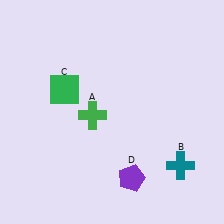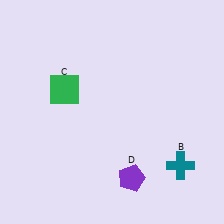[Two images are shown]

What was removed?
The green cross (A) was removed in Image 2.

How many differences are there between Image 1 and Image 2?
There is 1 difference between the two images.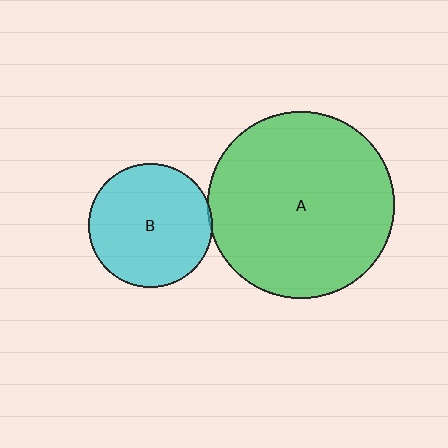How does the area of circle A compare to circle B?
Approximately 2.3 times.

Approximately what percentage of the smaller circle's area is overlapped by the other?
Approximately 5%.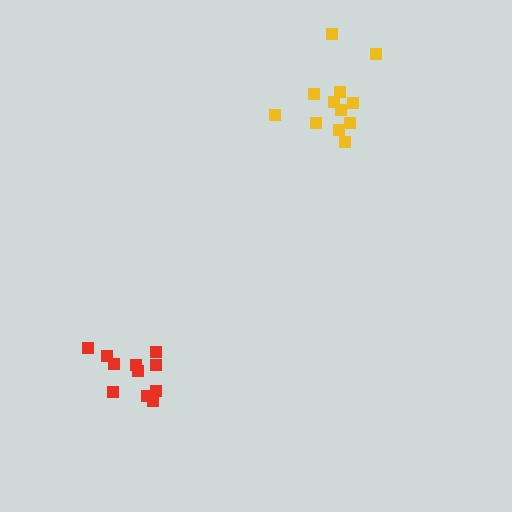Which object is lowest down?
The red cluster is bottommost.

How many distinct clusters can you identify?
There are 2 distinct clusters.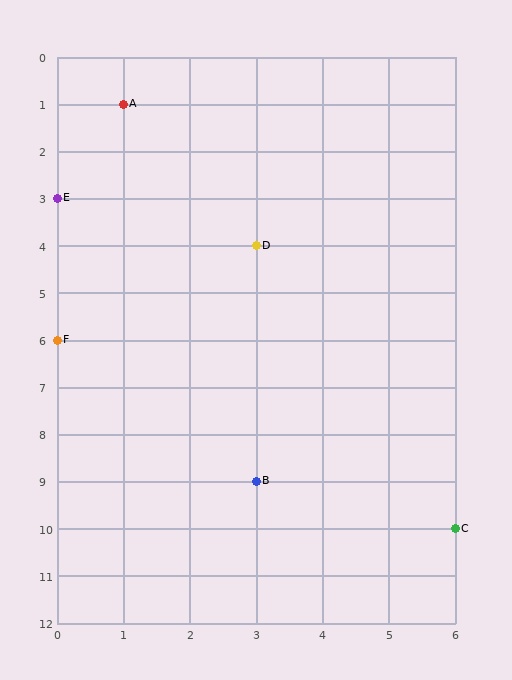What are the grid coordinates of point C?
Point C is at grid coordinates (6, 10).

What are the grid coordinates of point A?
Point A is at grid coordinates (1, 1).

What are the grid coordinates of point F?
Point F is at grid coordinates (0, 6).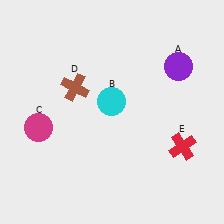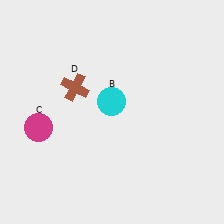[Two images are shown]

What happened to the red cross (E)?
The red cross (E) was removed in Image 2. It was in the bottom-right area of Image 1.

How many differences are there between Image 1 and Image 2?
There are 2 differences between the two images.